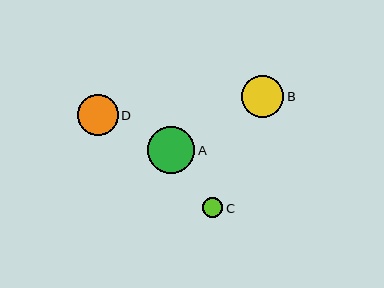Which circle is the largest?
Circle A is the largest with a size of approximately 47 pixels.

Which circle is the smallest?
Circle C is the smallest with a size of approximately 20 pixels.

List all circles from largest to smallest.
From largest to smallest: A, B, D, C.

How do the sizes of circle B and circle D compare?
Circle B and circle D are approximately the same size.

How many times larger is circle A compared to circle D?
Circle A is approximately 1.2 times the size of circle D.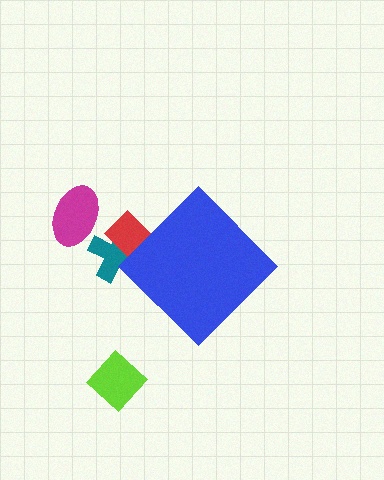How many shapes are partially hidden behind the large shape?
2 shapes are partially hidden.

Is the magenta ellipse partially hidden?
No, the magenta ellipse is fully visible.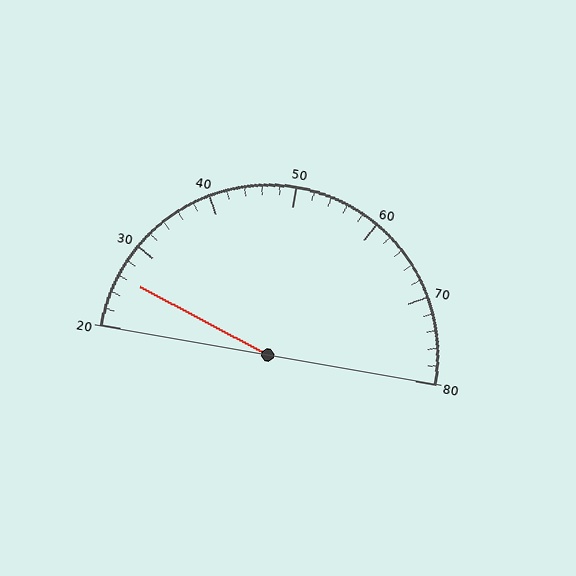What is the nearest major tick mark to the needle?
The nearest major tick mark is 30.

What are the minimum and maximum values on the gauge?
The gauge ranges from 20 to 80.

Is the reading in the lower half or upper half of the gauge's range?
The reading is in the lower half of the range (20 to 80).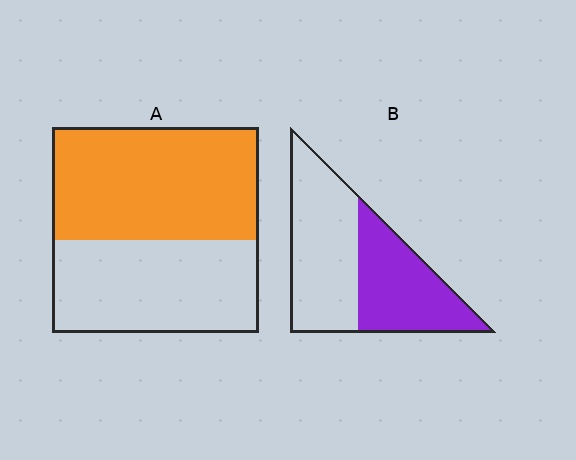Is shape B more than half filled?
No.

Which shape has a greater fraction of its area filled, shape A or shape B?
Shape A.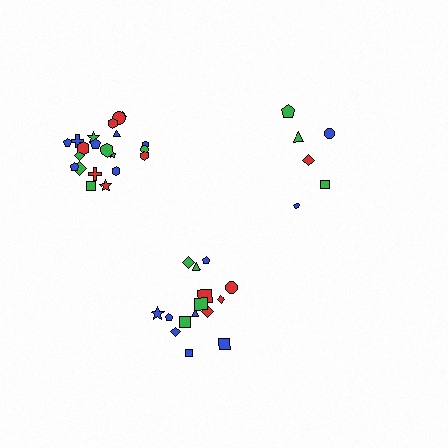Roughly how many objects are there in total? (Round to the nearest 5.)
Roughly 45 objects in total.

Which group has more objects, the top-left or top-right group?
The top-left group.